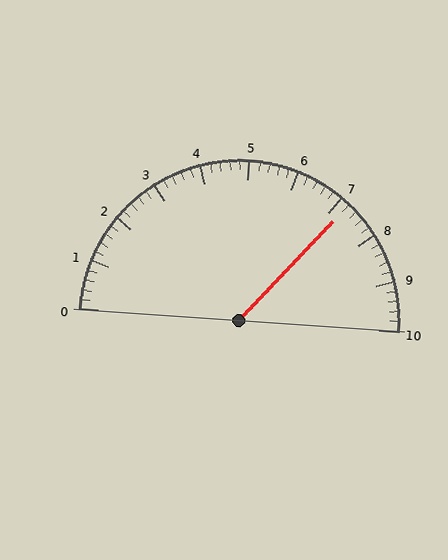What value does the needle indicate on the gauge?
The needle indicates approximately 7.2.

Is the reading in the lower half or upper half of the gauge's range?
The reading is in the upper half of the range (0 to 10).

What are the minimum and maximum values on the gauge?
The gauge ranges from 0 to 10.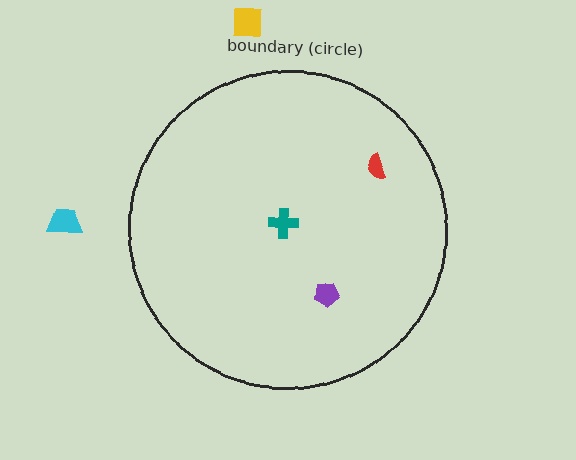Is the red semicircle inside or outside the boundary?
Inside.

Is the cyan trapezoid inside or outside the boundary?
Outside.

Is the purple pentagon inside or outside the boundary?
Inside.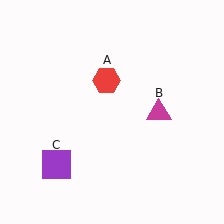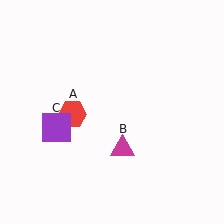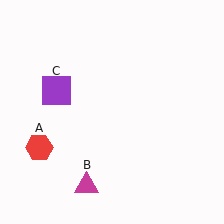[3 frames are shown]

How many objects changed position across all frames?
3 objects changed position: red hexagon (object A), magenta triangle (object B), purple square (object C).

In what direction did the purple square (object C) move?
The purple square (object C) moved up.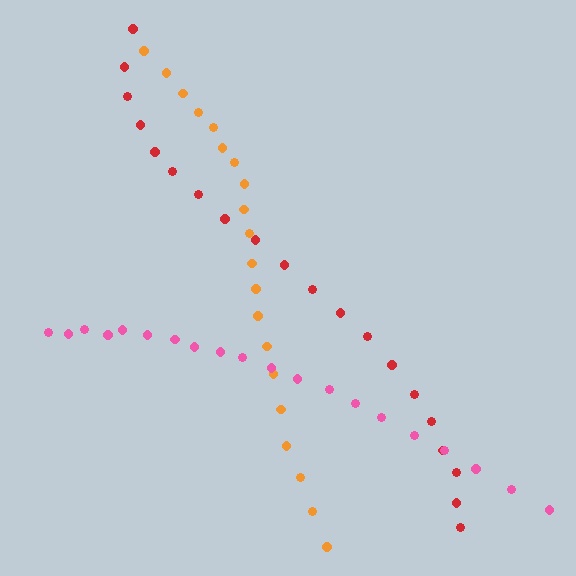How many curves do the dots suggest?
There are 3 distinct paths.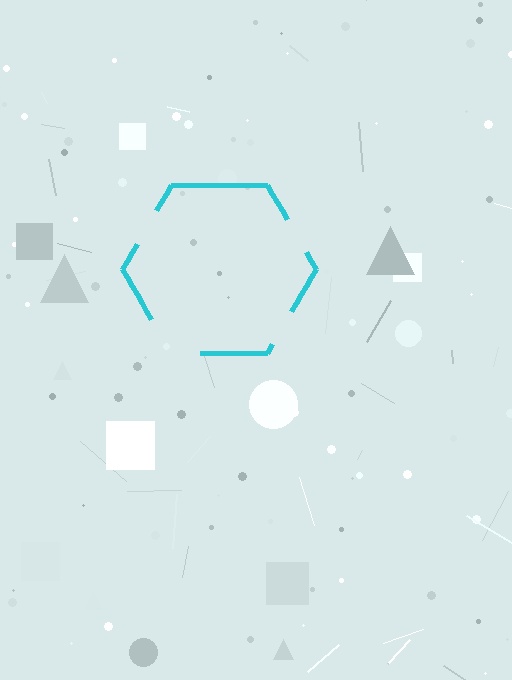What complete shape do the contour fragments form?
The contour fragments form a hexagon.